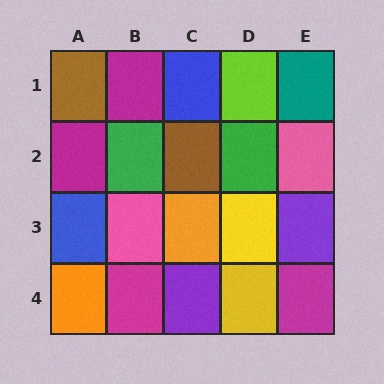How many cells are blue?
2 cells are blue.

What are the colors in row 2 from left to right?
Magenta, green, brown, green, pink.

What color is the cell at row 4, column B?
Magenta.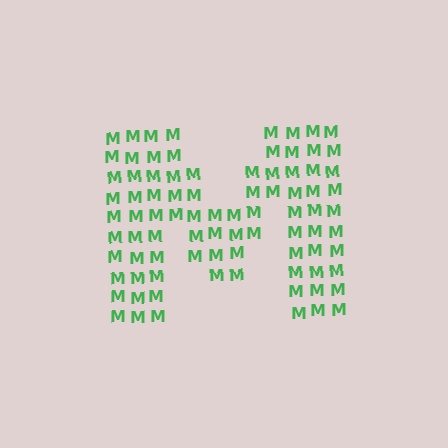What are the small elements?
The small elements are letter M's.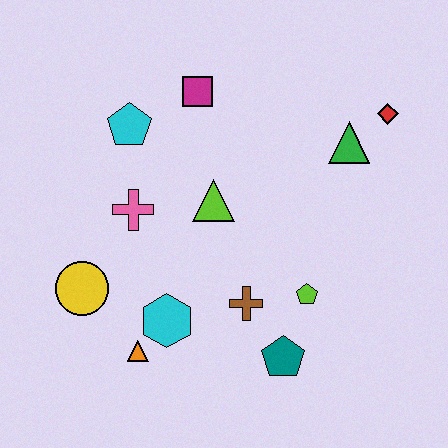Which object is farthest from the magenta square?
The teal pentagon is farthest from the magenta square.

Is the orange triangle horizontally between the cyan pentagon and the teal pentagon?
Yes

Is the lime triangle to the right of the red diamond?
No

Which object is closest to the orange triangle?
The cyan hexagon is closest to the orange triangle.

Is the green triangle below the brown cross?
No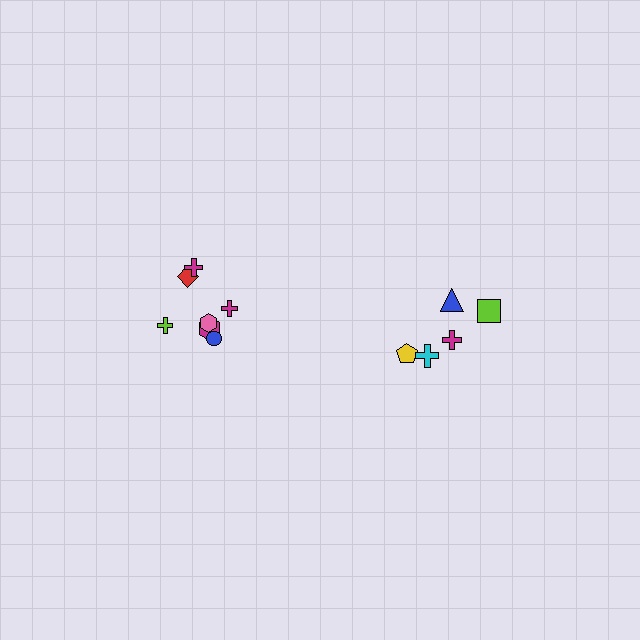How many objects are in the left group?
There are 7 objects.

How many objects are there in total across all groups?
There are 12 objects.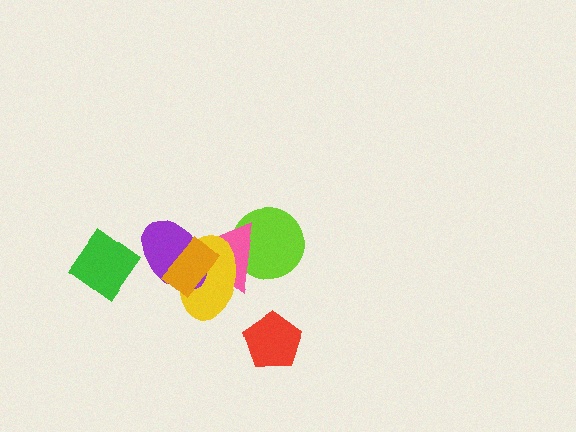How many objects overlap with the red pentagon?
0 objects overlap with the red pentagon.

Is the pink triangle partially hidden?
Yes, it is partially covered by another shape.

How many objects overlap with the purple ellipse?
3 objects overlap with the purple ellipse.